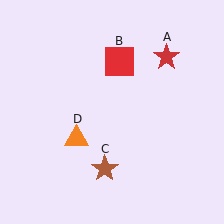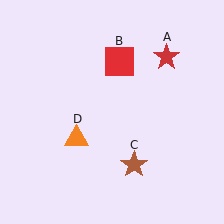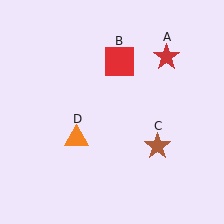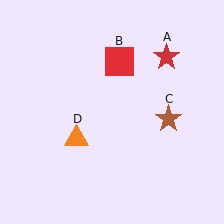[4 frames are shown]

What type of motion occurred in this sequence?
The brown star (object C) rotated counterclockwise around the center of the scene.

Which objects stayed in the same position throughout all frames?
Red star (object A) and red square (object B) and orange triangle (object D) remained stationary.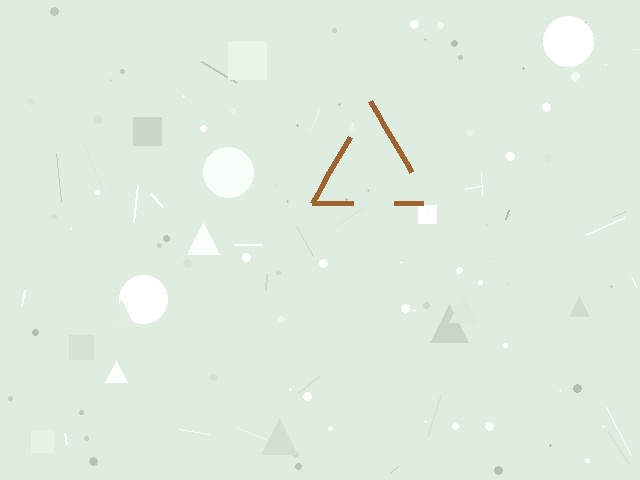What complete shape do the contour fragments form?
The contour fragments form a triangle.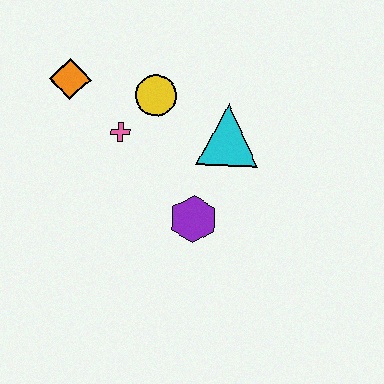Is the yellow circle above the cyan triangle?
Yes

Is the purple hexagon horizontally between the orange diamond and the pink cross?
No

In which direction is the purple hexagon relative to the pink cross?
The purple hexagon is below the pink cross.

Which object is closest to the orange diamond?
The pink cross is closest to the orange diamond.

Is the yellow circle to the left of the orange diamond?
No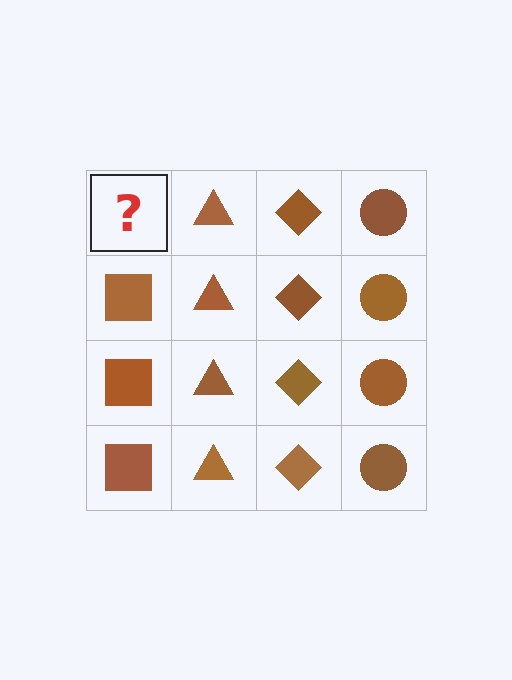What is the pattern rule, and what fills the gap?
The rule is that each column has a consistent shape. The gap should be filled with a brown square.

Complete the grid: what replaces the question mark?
The question mark should be replaced with a brown square.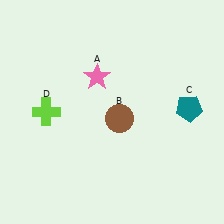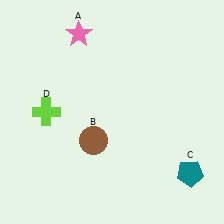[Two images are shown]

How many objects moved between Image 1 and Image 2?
3 objects moved between the two images.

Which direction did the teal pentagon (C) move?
The teal pentagon (C) moved down.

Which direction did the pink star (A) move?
The pink star (A) moved up.